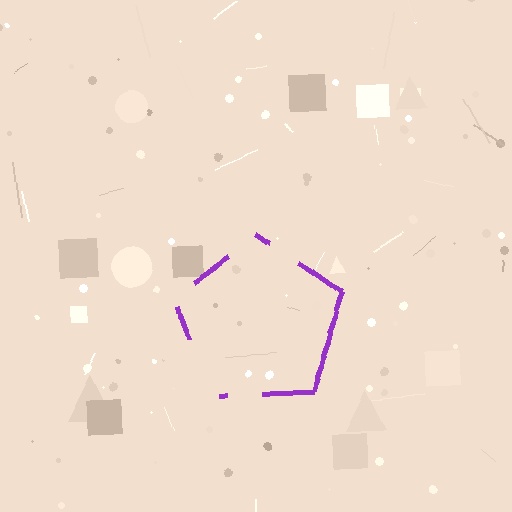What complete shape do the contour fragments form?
The contour fragments form a pentagon.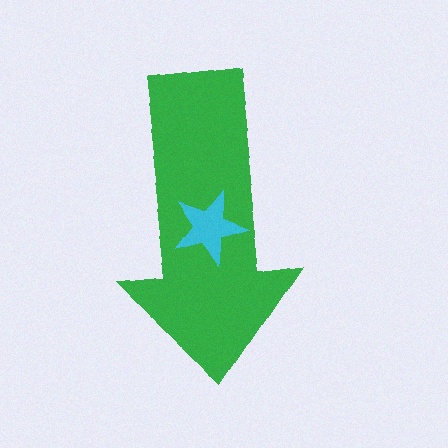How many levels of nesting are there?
2.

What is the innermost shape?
The cyan star.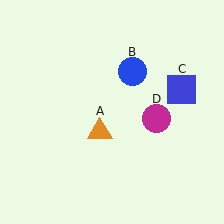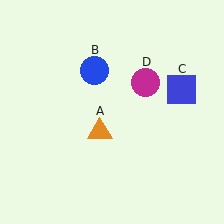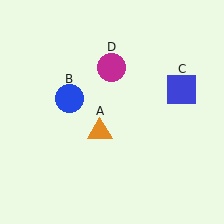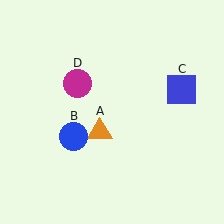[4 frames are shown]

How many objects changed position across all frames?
2 objects changed position: blue circle (object B), magenta circle (object D).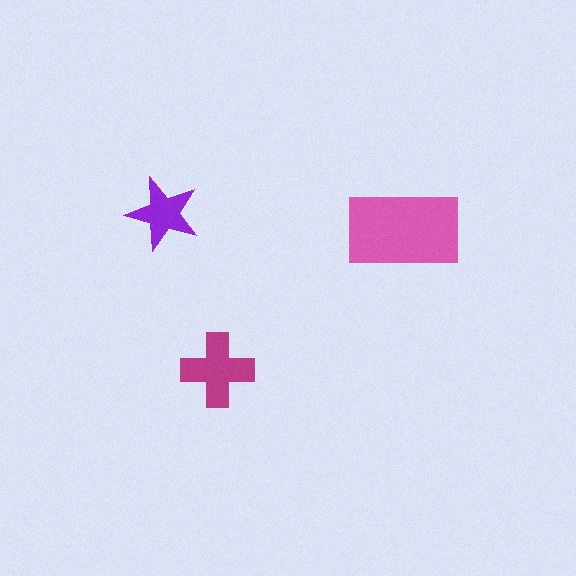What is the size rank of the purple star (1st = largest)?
3rd.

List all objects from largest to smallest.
The pink rectangle, the magenta cross, the purple star.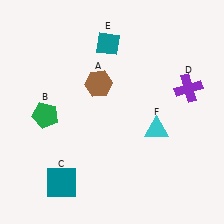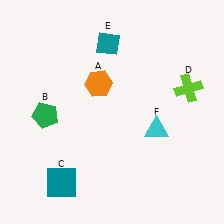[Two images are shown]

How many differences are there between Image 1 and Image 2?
There are 2 differences between the two images.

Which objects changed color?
A changed from brown to orange. D changed from purple to lime.